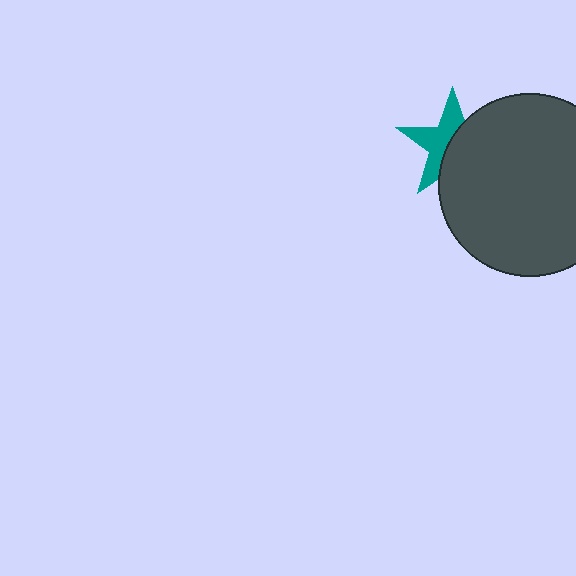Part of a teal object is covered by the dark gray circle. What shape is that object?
It is a star.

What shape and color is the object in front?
The object in front is a dark gray circle.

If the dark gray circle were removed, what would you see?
You would see the complete teal star.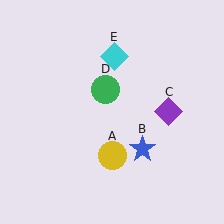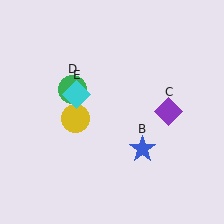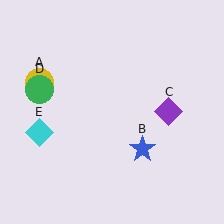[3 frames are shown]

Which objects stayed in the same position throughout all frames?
Blue star (object B) and purple diamond (object C) remained stationary.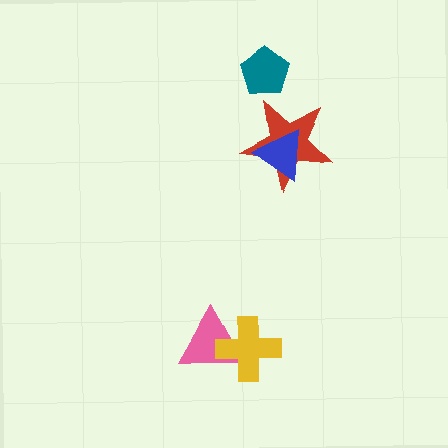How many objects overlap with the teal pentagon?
0 objects overlap with the teal pentagon.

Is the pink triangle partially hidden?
Yes, it is partially covered by another shape.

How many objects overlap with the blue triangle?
1 object overlaps with the blue triangle.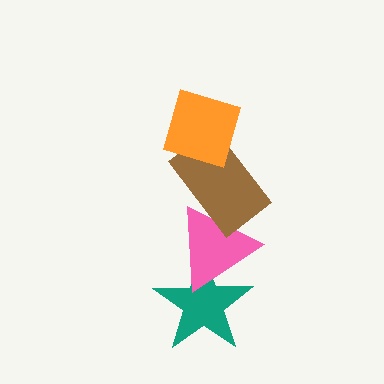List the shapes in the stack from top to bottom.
From top to bottom: the orange diamond, the brown rectangle, the pink triangle, the teal star.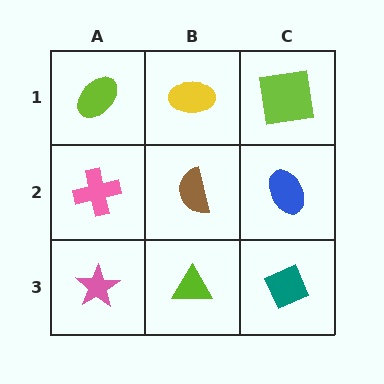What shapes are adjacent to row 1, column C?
A blue ellipse (row 2, column C), a yellow ellipse (row 1, column B).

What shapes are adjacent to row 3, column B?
A brown semicircle (row 2, column B), a pink star (row 3, column A), a teal diamond (row 3, column C).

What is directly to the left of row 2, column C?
A brown semicircle.